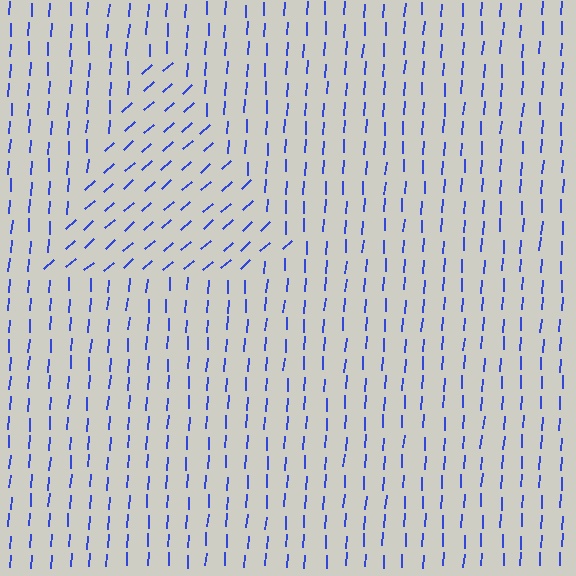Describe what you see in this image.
The image is filled with small blue line segments. A triangle region in the image has lines oriented differently from the surrounding lines, creating a visible texture boundary.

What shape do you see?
I see a triangle.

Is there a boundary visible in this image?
Yes, there is a texture boundary formed by a change in line orientation.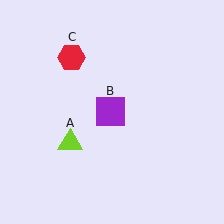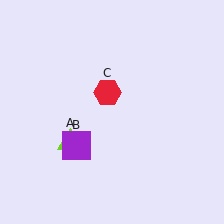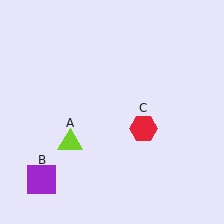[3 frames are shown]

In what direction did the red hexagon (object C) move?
The red hexagon (object C) moved down and to the right.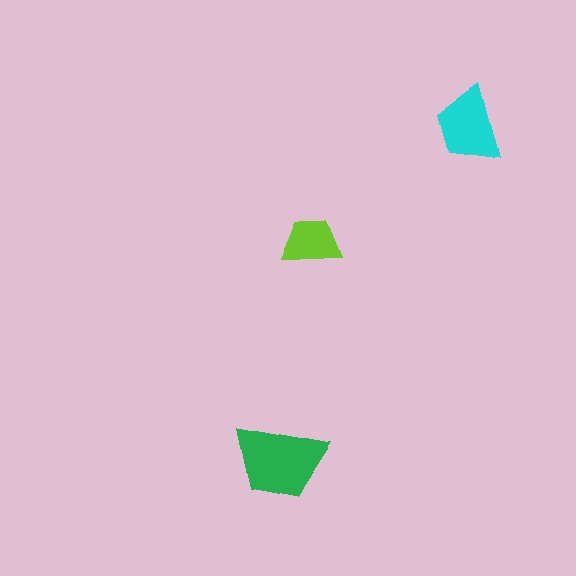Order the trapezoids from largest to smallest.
the green one, the cyan one, the lime one.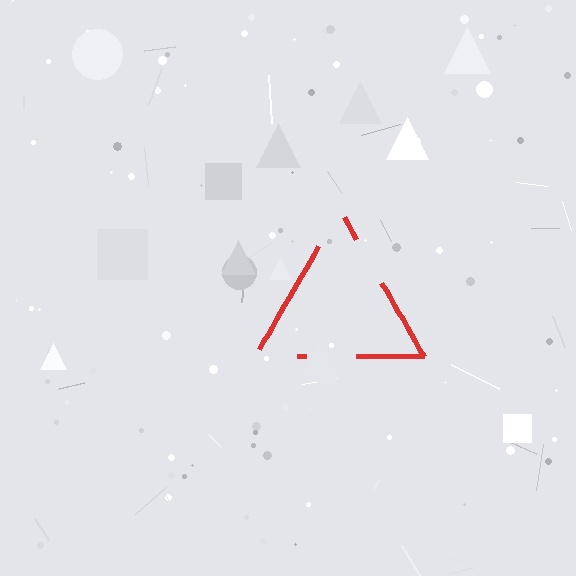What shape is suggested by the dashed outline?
The dashed outline suggests a triangle.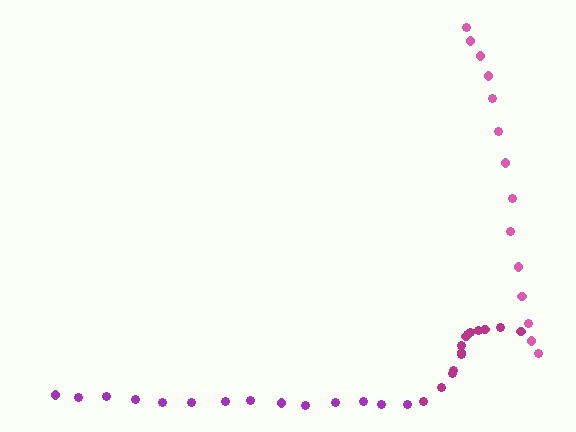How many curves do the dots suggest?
There are 3 distinct paths.